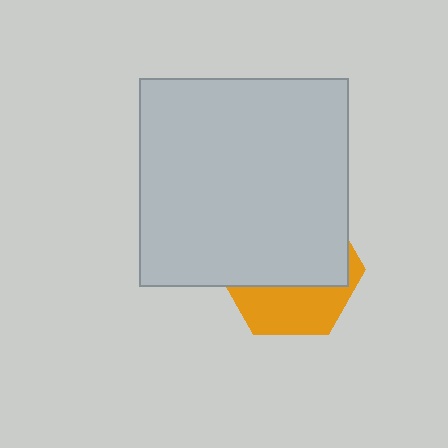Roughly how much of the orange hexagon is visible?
A small part of it is visible (roughly 36%).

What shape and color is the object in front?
The object in front is a light gray square.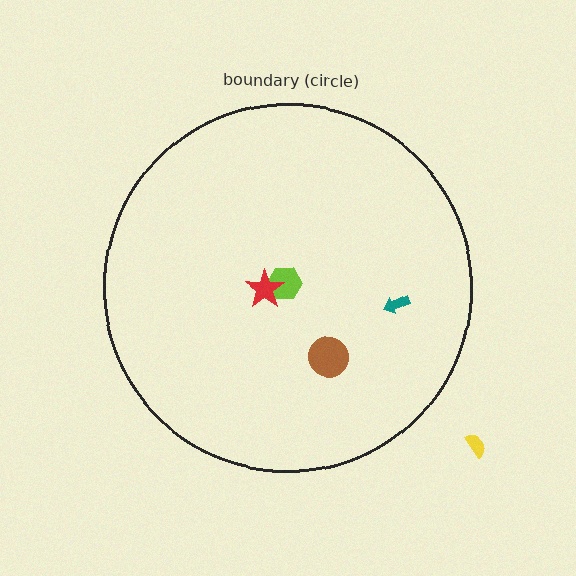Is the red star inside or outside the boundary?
Inside.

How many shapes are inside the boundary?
4 inside, 1 outside.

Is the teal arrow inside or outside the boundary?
Inside.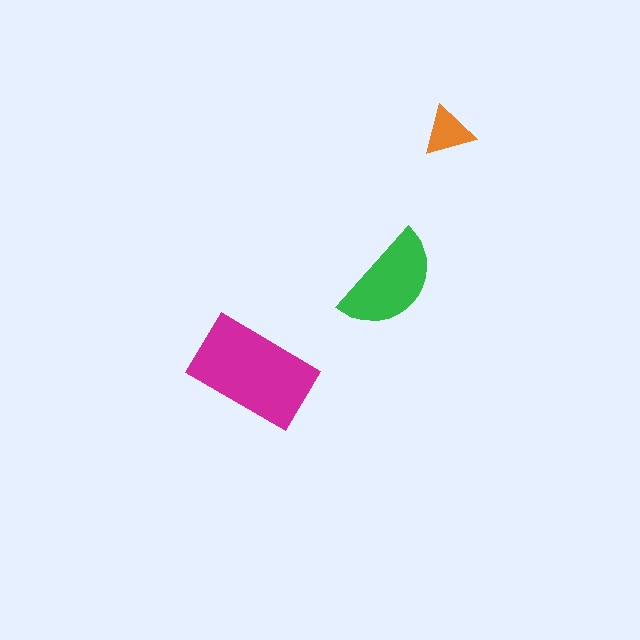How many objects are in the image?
There are 3 objects in the image.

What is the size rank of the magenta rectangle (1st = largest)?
1st.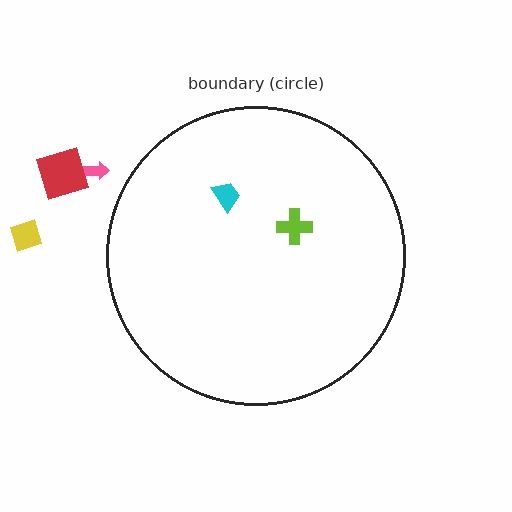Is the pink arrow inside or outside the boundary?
Outside.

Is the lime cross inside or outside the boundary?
Inside.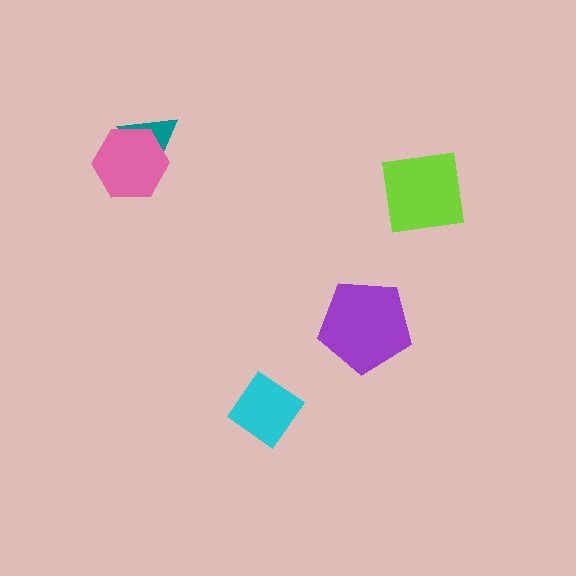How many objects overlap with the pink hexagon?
1 object overlaps with the pink hexagon.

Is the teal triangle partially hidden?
Yes, it is partially covered by another shape.